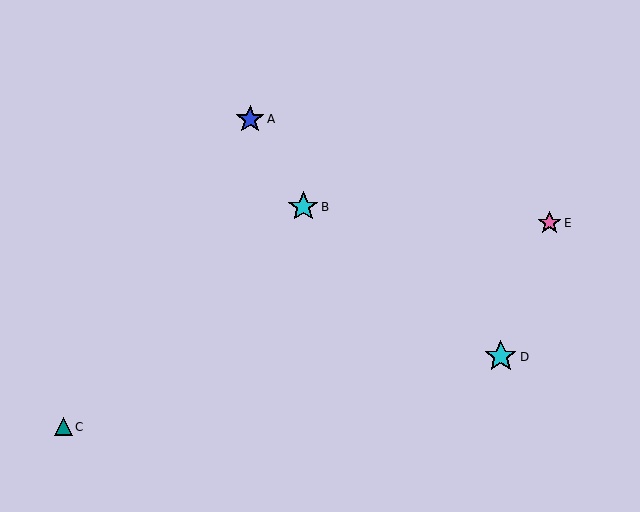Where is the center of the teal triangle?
The center of the teal triangle is at (63, 427).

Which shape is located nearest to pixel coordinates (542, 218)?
The pink star (labeled E) at (549, 223) is nearest to that location.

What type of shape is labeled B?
Shape B is a cyan star.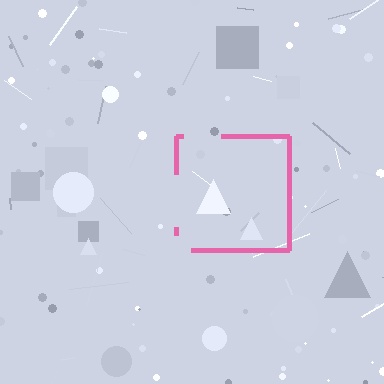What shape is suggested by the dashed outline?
The dashed outline suggests a square.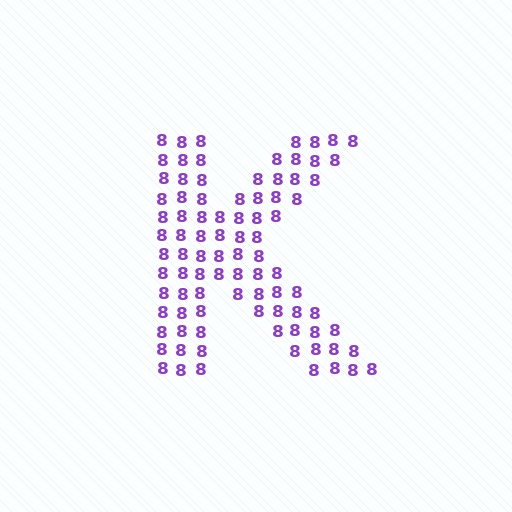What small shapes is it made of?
It is made of small digit 8's.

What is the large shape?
The large shape is the letter K.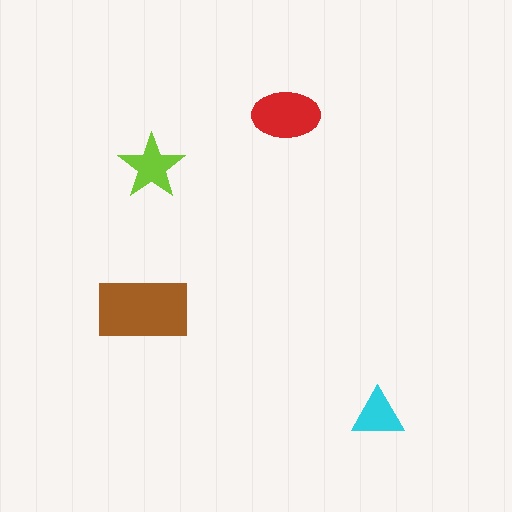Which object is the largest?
The brown rectangle.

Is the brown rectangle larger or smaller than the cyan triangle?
Larger.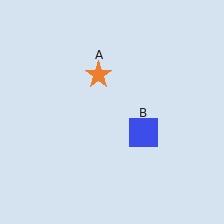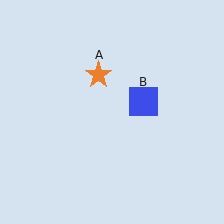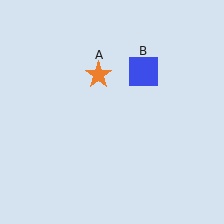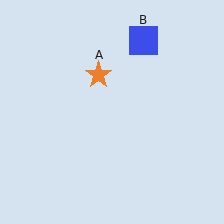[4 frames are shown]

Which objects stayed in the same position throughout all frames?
Orange star (object A) remained stationary.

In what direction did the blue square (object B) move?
The blue square (object B) moved up.